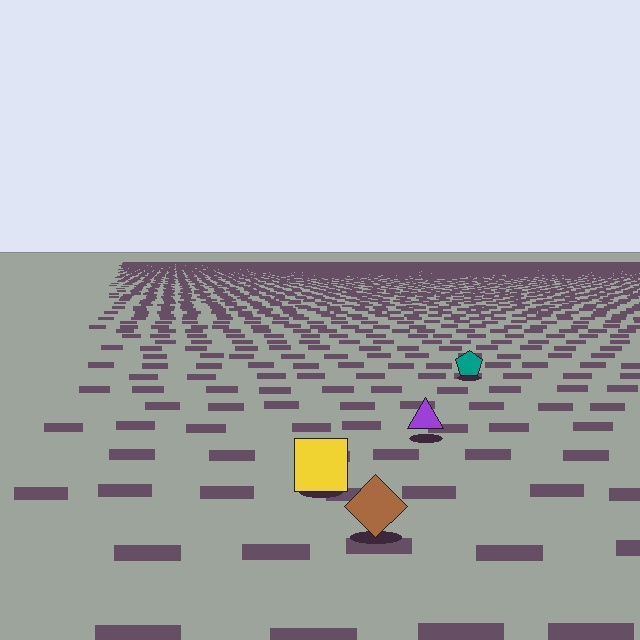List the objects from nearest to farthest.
From nearest to farthest: the brown diamond, the yellow square, the purple triangle, the teal pentagon.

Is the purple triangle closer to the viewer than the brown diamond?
No. The brown diamond is closer — you can tell from the texture gradient: the ground texture is coarser near it.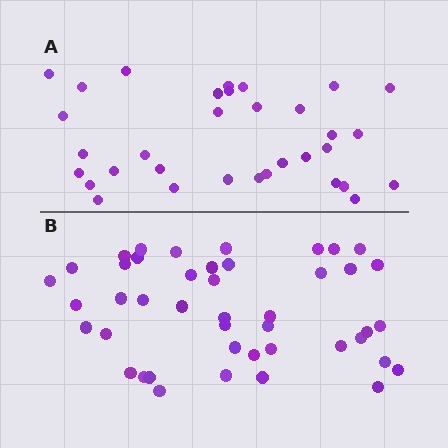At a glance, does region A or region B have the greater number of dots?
Region B (the bottom region) has more dots.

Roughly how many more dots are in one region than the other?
Region B has roughly 12 or so more dots than region A.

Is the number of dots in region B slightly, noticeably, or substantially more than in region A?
Region B has noticeably more, but not dramatically so. The ratio is roughly 1.3 to 1.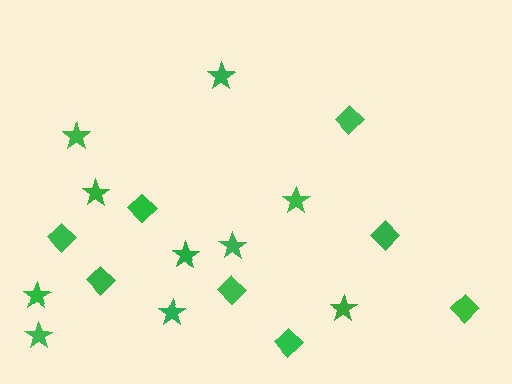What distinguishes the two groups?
There are 2 groups: one group of diamonds (8) and one group of stars (10).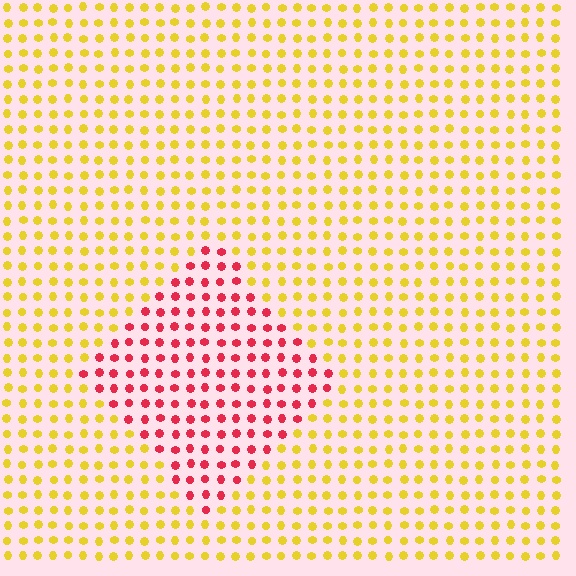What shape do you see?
I see a diamond.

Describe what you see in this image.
The image is filled with small yellow elements in a uniform arrangement. A diamond-shaped region is visible where the elements are tinted to a slightly different hue, forming a subtle color boundary.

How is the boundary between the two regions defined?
The boundary is defined purely by a slight shift in hue (about 65 degrees). Spacing, size, and orientation are identical on both sides.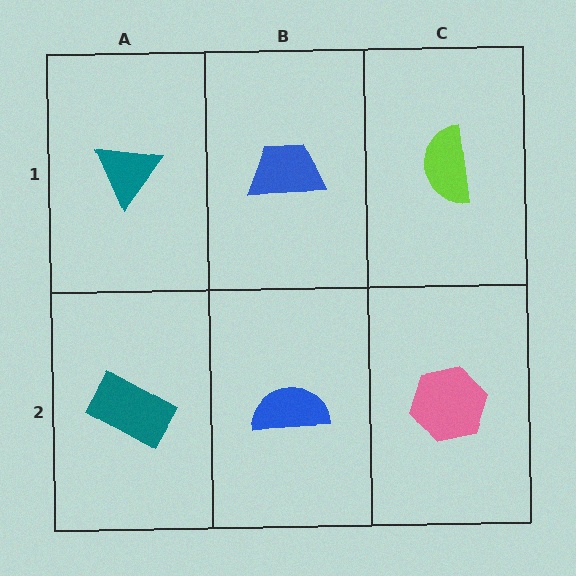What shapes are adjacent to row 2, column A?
A teal triangle (row 1, column A), a blue semicircle (row 2, column B).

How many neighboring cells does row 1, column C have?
2.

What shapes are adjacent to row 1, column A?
A teal rectangle (row 2, column A), a blue trapezoid (row 1, column B).